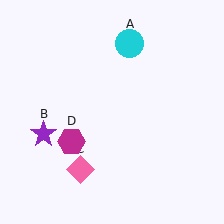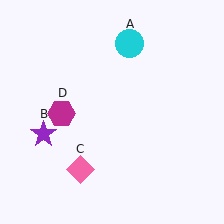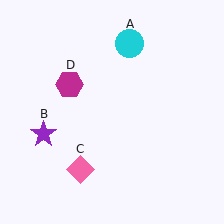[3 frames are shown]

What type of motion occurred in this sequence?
The magenta hexagon (object D) rotated clockwise around the center of the scene.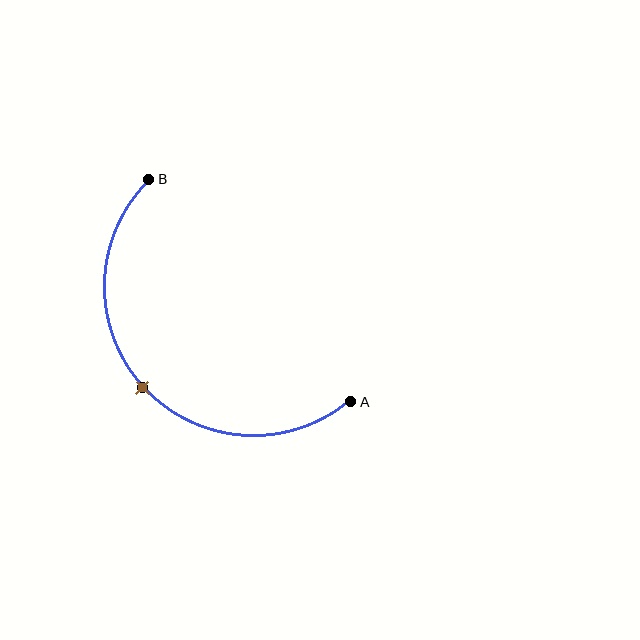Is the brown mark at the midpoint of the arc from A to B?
Yes. The brown mark lies on the arc at equal arc-length from both A and B — it is the arc midpoint.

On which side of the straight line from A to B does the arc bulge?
The arc bulges below and to the left of the straight line connecting A and B.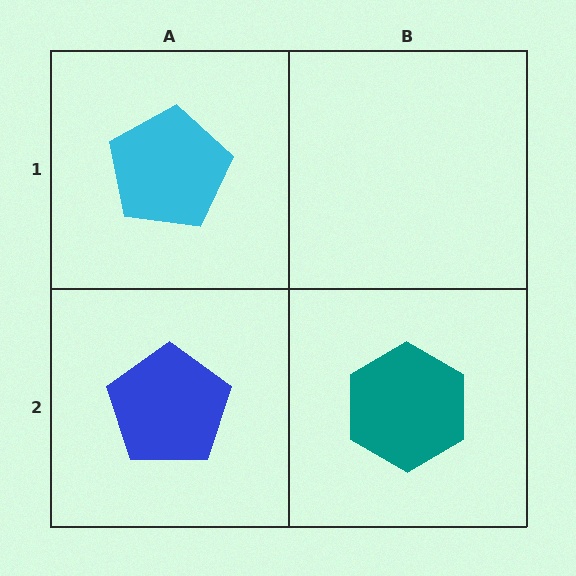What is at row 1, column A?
A cyan pentagon.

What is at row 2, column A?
A blue pentagon.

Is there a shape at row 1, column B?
No, that cell is empty.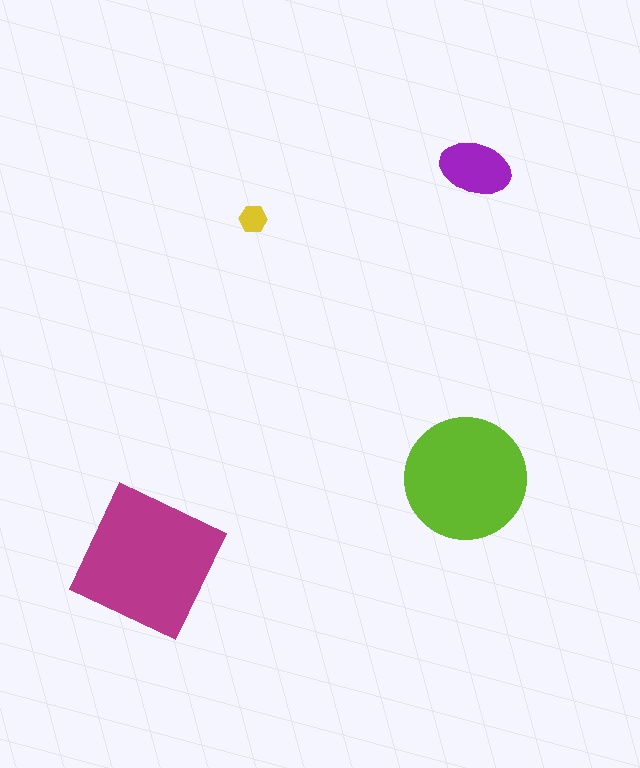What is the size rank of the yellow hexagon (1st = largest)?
4th.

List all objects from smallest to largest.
The yellow hexagon, the purple ellipse, the lime circle, the magenta square.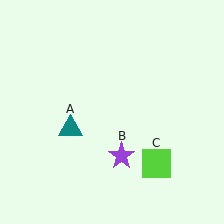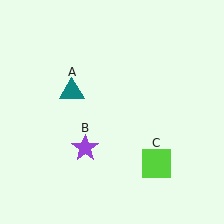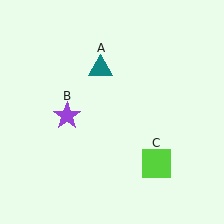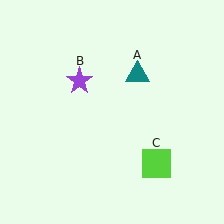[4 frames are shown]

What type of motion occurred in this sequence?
The teal triangle (object A), purple star (object B) rotated clockwise around the center of the scene.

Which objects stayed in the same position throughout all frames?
Lime square (object C) remained stationary.